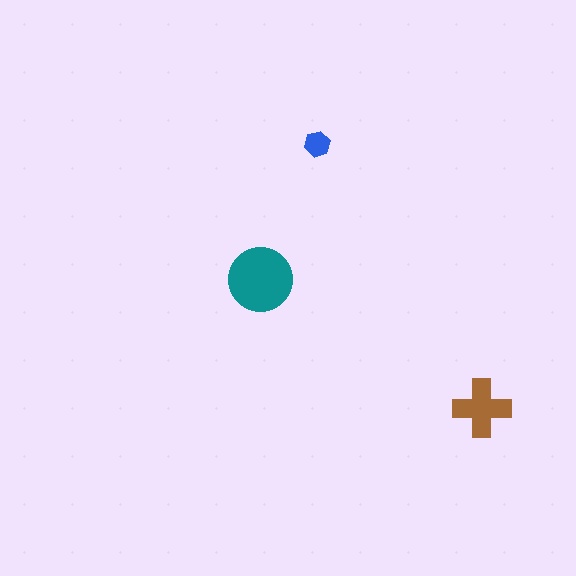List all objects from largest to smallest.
The teal circle, the brown cross, the blue hexagon.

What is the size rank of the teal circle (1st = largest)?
1st.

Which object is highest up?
The blue hexagon is topmost.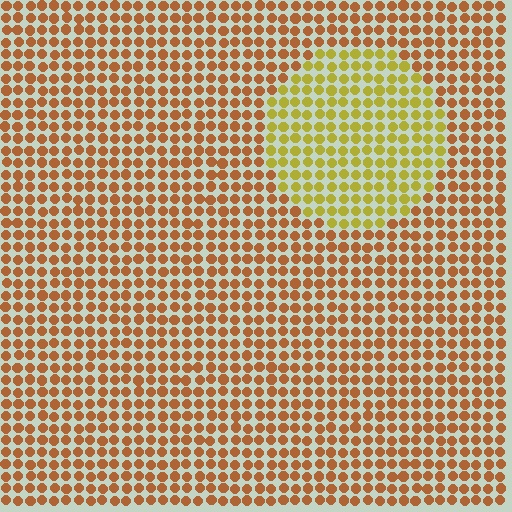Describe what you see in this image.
The image is filled with small brown elements in a uniform arrangement. A circle-shaped region is visible where the elements are tinted to a slightly different hue, forming a subtle color boundary.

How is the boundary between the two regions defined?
The boundary is defined purely by a slight shift in hue (about 37 degrees). Spacing, size, and orientation are identical on both sides.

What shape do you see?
I see a circle.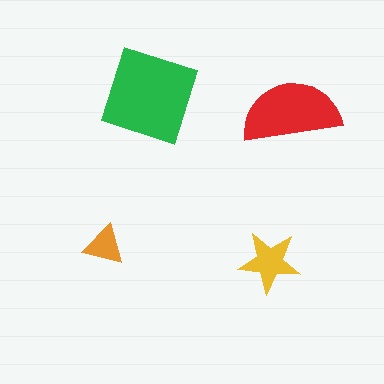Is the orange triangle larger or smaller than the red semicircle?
Smaller.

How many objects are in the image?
There are 4 objects in the image.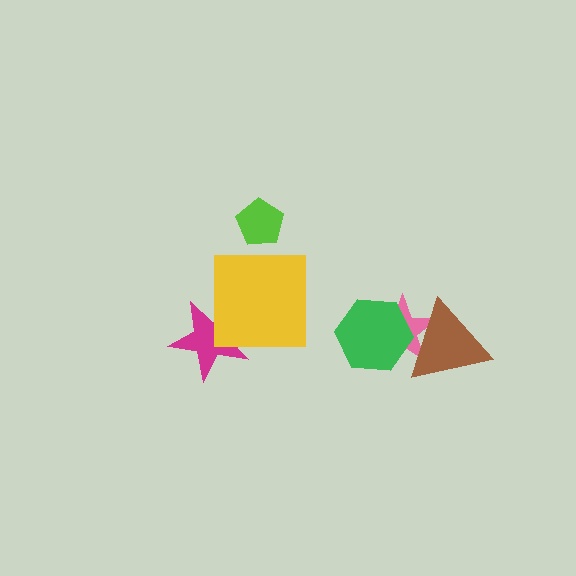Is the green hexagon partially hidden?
Yes, it is partially covered by another shape.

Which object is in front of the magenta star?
The yellow square is in front of the magenta star.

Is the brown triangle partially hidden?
No, no other shape covers it.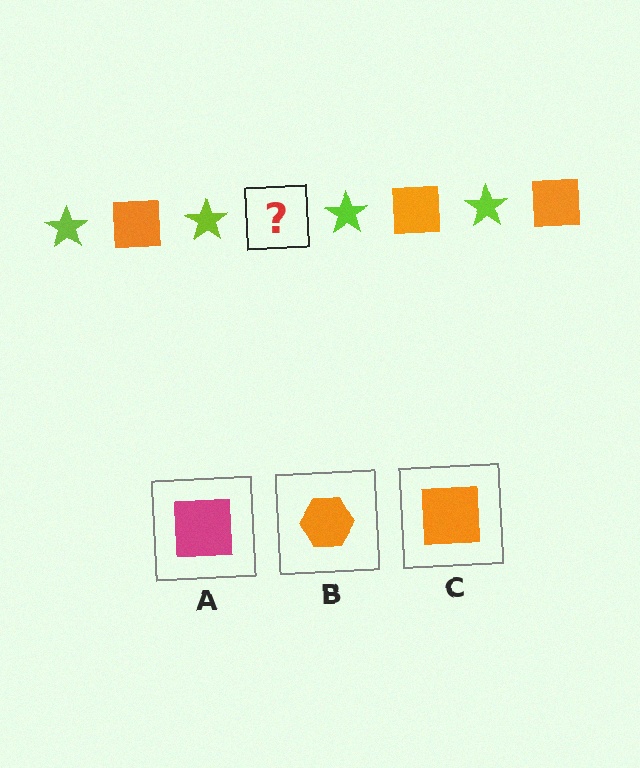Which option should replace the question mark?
Option C.